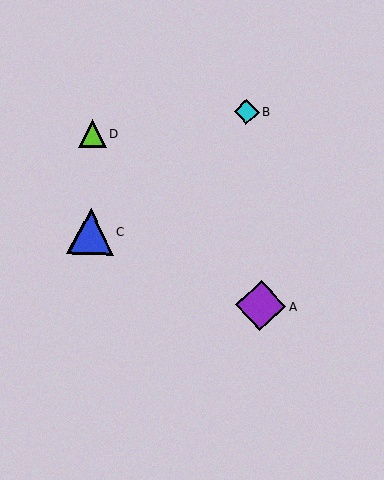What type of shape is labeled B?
Shape B is a cyan diamond.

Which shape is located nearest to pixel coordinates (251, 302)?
The purple diamond (labeled A) at (261, 306) is nearest to that location.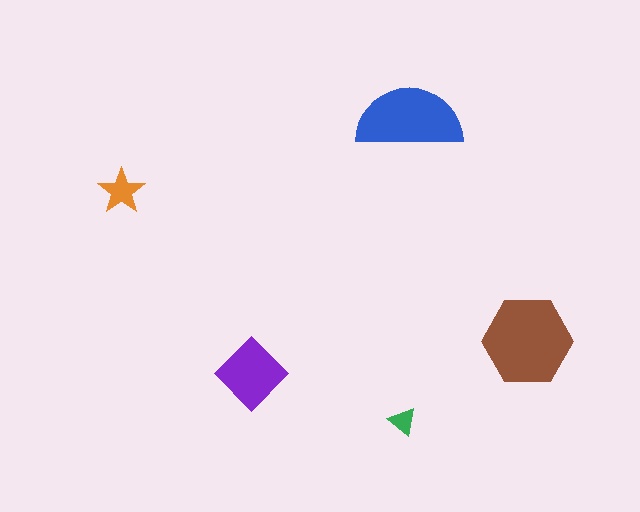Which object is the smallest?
The green triangle.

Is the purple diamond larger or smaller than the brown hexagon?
Smaller.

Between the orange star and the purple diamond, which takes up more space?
The purple diamond.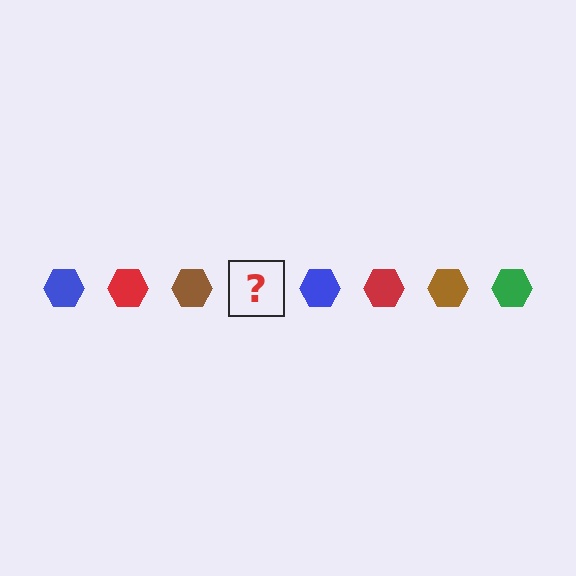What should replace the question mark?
The question mark should be replaced with a green hexagon.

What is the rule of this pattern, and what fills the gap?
The rule is that the pattern cycles through blue, red, brown, green hexagons. The gap should be filled with a green hexagon.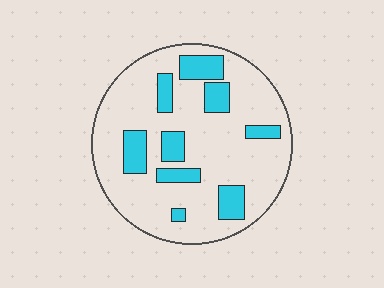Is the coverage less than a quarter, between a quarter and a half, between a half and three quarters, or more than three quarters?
Less than a quarter.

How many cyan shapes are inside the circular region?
9.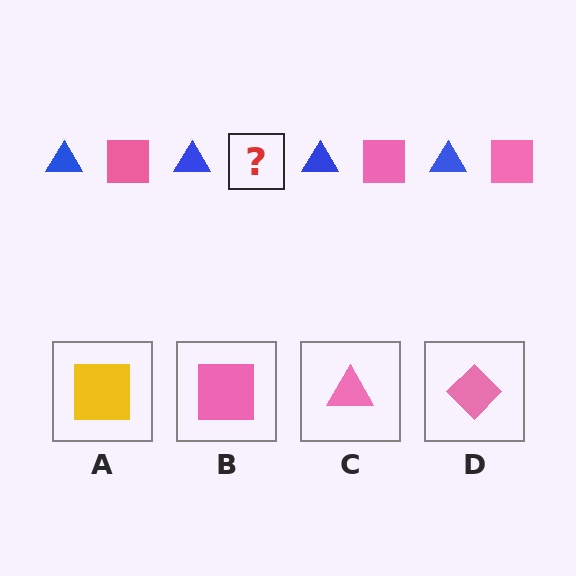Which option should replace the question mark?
Option B.